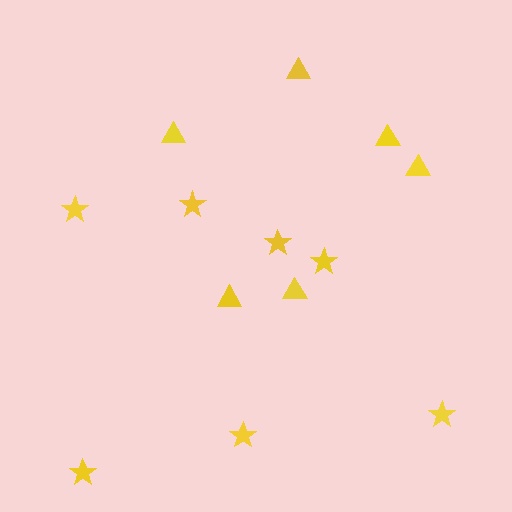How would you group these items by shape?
There are 2 groups: one group of stars (7) and one group of triangles (6).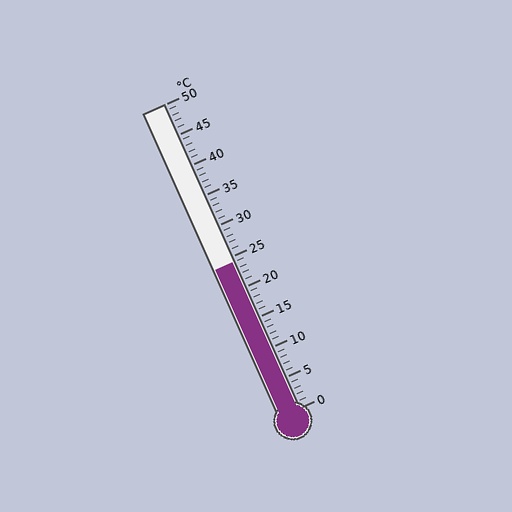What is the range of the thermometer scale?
The thermometer scale ranges from 0°C to 50°C.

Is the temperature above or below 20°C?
The temperature is above 20°C.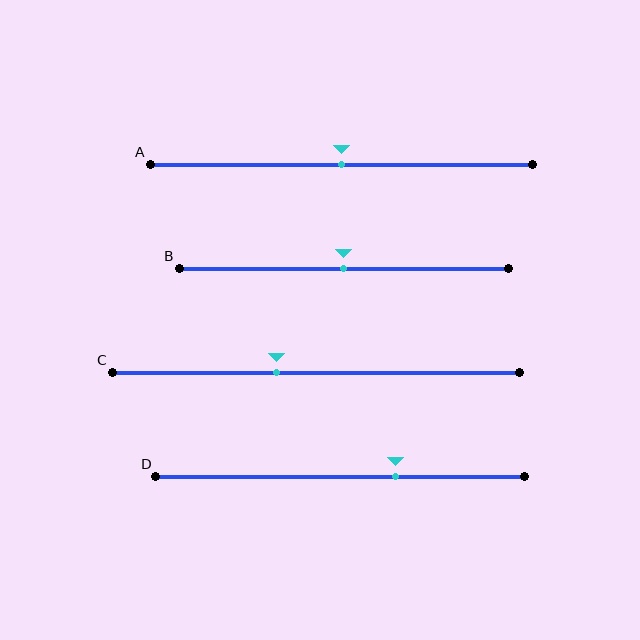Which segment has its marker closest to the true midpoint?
Segment A has its marker closest to the true midpoint.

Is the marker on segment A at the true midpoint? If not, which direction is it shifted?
Yes, the marker on segment A is at the true midpoint.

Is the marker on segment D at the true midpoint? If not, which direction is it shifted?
No, the marker on segment D is shifted to the right by about 15% of the segment length.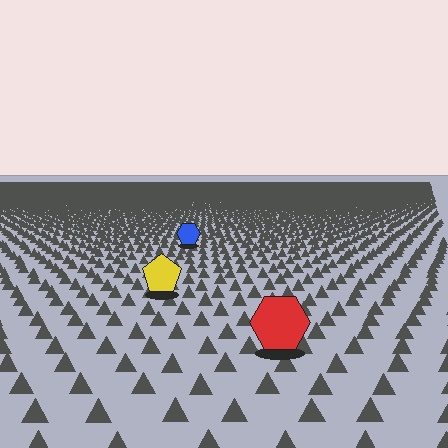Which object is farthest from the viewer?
The blue hexagon is farthest from the viewer. It appears smaller and the ground texture around it is denser.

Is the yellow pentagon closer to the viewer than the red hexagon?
No. The red hexagon is closer — you can tell from the texture gradient: the ground texture is coarser near it.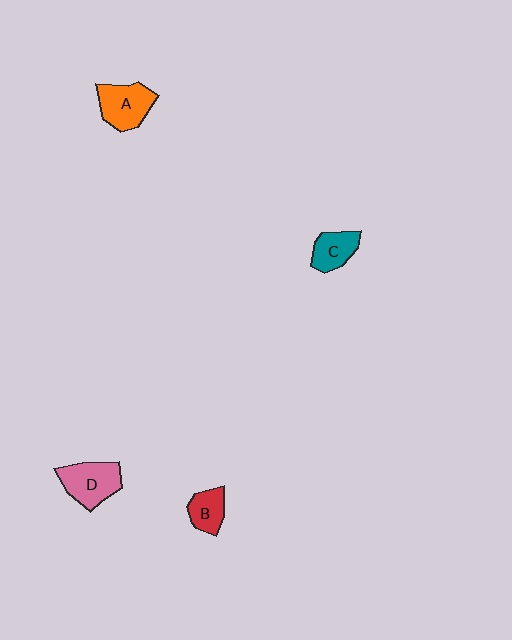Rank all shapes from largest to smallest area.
From largest to smallest: D (pink), A (orange), C (teal), B (red).